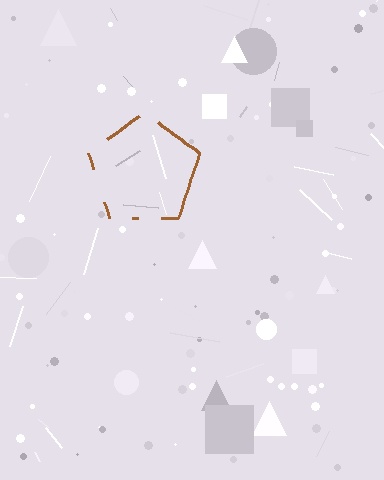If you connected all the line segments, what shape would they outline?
They would outline a pentagon.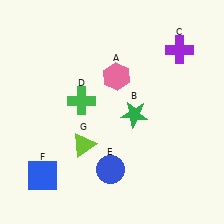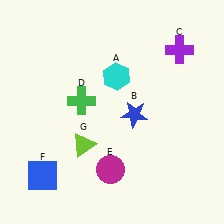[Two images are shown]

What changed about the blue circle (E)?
In Image 1, E is blue. In Image 2, it changed to magenta.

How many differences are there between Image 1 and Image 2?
There are 3 differences between the two images.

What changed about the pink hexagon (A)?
In Image 1, A is pink. In Image 2, it changed to cyan.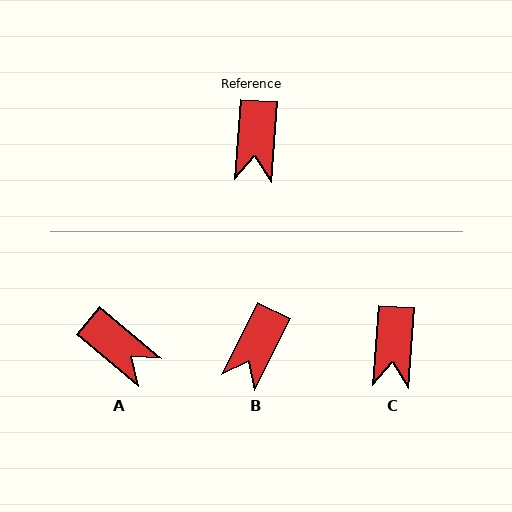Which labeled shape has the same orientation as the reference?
C.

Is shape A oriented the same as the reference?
No, it is off by about 54 degrees.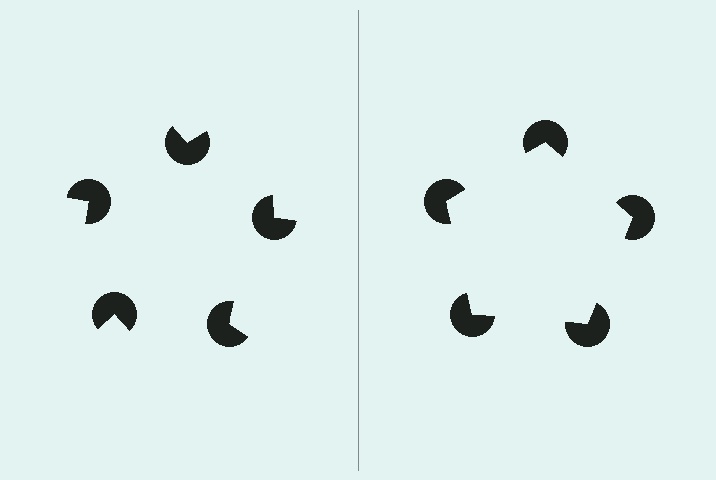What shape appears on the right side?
An illusory pentagon.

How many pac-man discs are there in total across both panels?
10 — 5 on each side.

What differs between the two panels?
The pac-man discs are positioned identically on both sides; only the wedge orientations differ. On the right they align to a pentagon; on the left they are misaligned.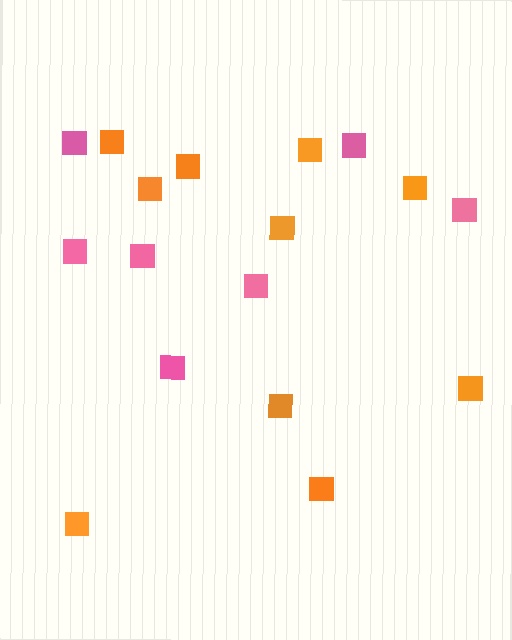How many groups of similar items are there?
There are 2 groups: one group of pink squares (7) and one group of orange squares (10).